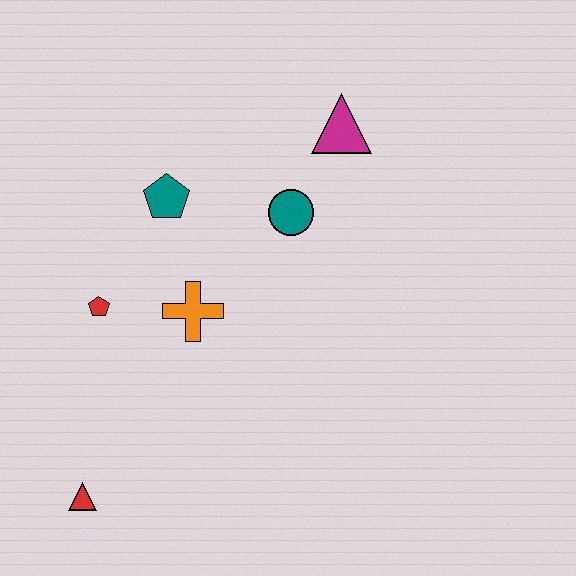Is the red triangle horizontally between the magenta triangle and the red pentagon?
No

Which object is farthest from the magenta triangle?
The red triangle is farthest from the magenta triangle.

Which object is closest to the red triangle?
The red pentagon is closest to the red triangle.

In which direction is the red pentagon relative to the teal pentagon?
The red pentagon is below the teal pentagon.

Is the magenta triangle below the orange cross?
No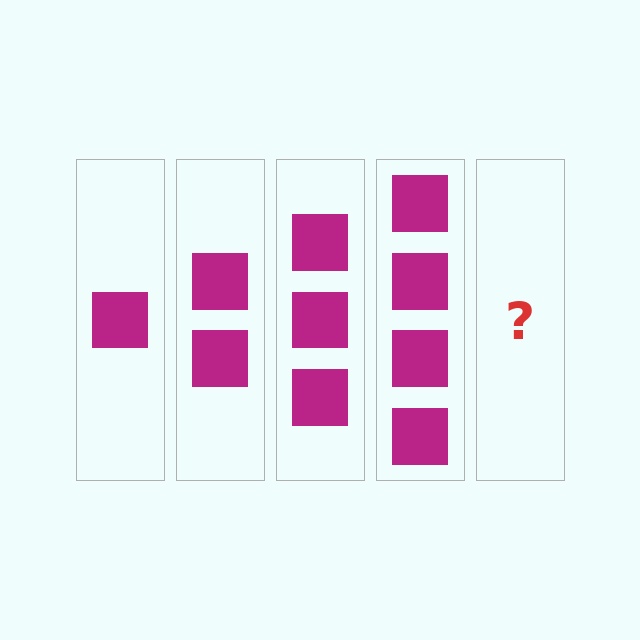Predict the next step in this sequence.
The next step is 5 squares.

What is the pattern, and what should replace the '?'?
The pattern is that each step adds one more square. The '?' should be 5 squares.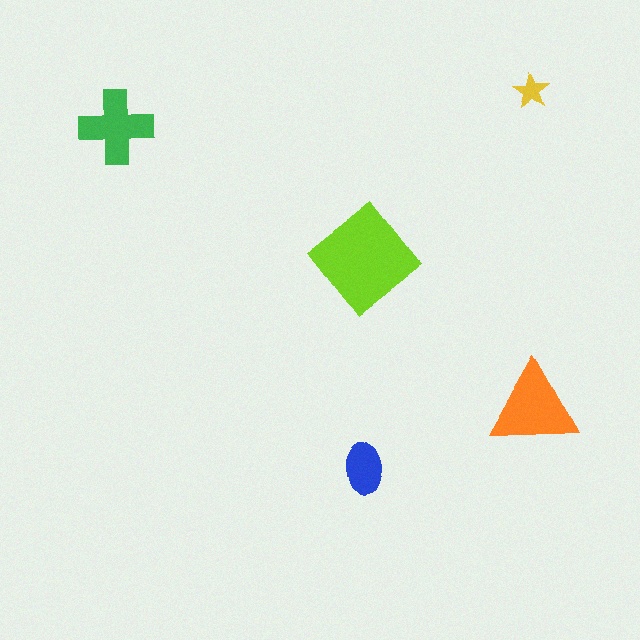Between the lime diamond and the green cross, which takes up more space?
The lime diamond.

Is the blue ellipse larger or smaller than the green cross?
Smaller.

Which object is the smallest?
The yellow star.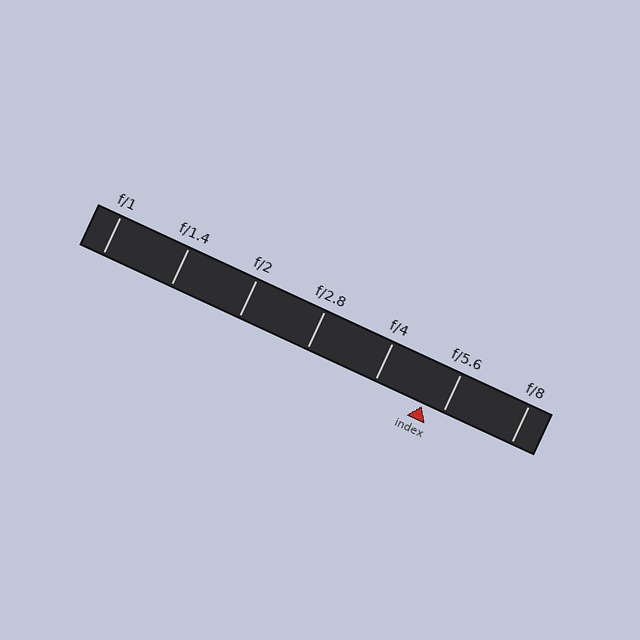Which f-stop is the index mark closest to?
The index mark is closest to f/5.6.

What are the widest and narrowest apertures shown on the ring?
The widest aperture shown is f/1 and the narrowest is f/8.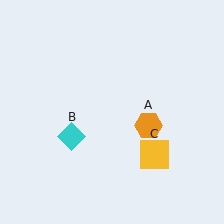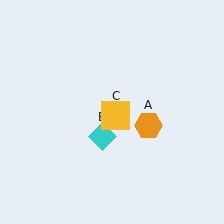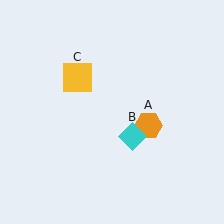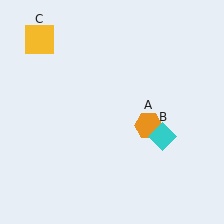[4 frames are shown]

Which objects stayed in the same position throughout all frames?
Orange hexagon (object A) remained stationary.